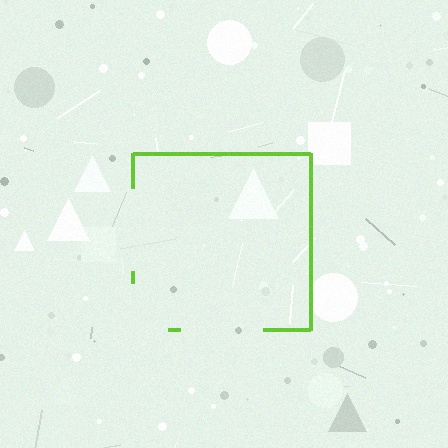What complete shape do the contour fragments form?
The contour fragments form a square.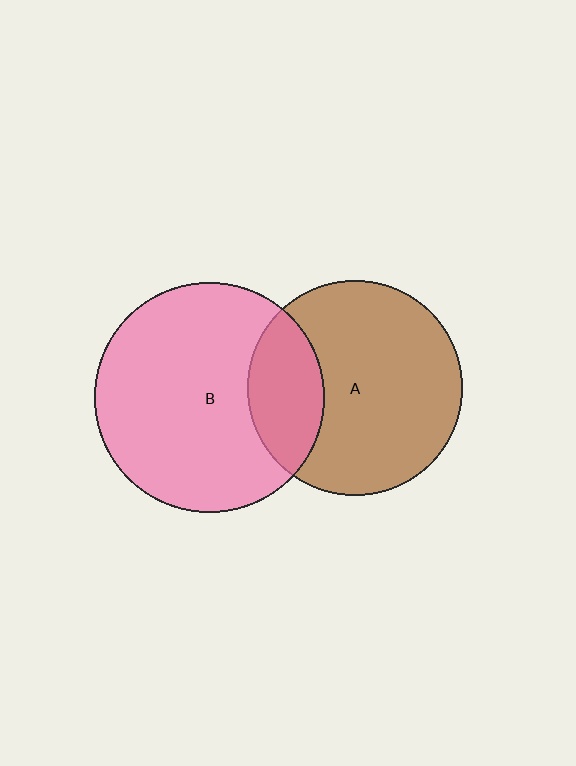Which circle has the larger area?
Circle B (pink).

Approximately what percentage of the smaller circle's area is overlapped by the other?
Approximately 25%.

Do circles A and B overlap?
Yes.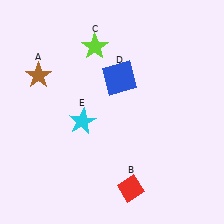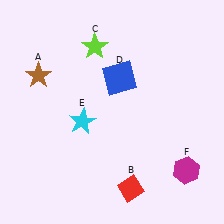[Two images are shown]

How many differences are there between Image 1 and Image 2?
There is 1 difference between the two images.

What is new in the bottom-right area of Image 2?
A magenta hexagon (F) was added in the bottom-right area of Image 2.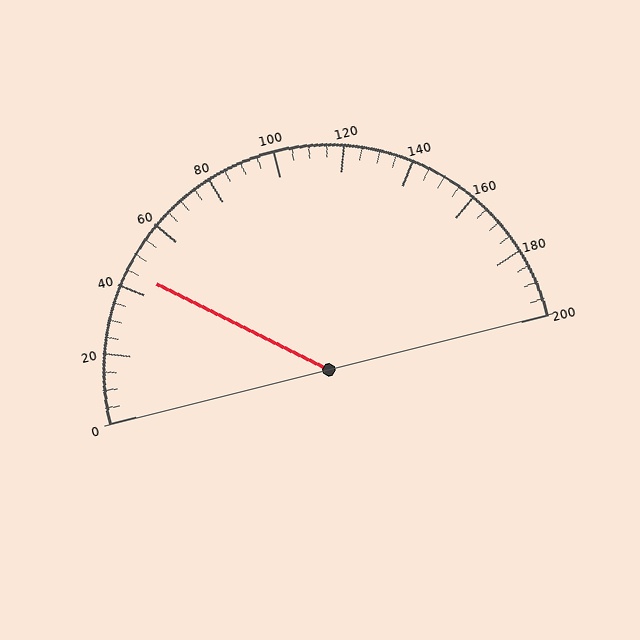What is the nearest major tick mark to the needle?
The nearest major tick mark is 40.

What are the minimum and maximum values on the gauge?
The gauge ranges from 0 to 200.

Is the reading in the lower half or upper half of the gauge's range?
The reading is in the lower half of the range (0 to 200).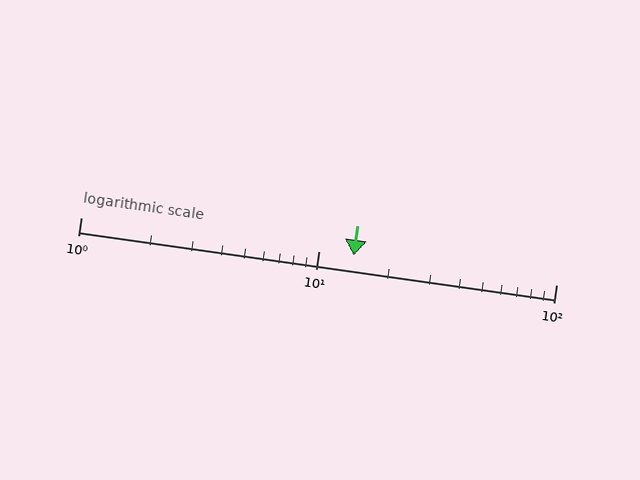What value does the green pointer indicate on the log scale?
The pointer indicates approximately 14.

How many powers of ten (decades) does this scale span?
The scale spans 2 decades, from 1 to 100.